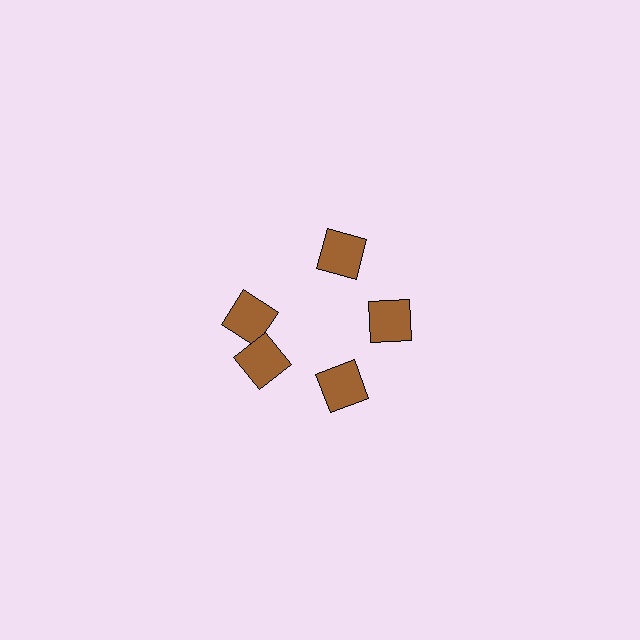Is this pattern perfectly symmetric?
No. The 5 brown squares are arranged in a ring, but one element near the 10 o'clock position is rotated out of alignment along the ring, breaking the 5-fold rotational symmetry.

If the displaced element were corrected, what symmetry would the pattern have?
It would have 5-fold rotational symmetry — the pattern would map onto itself every 72 degrees.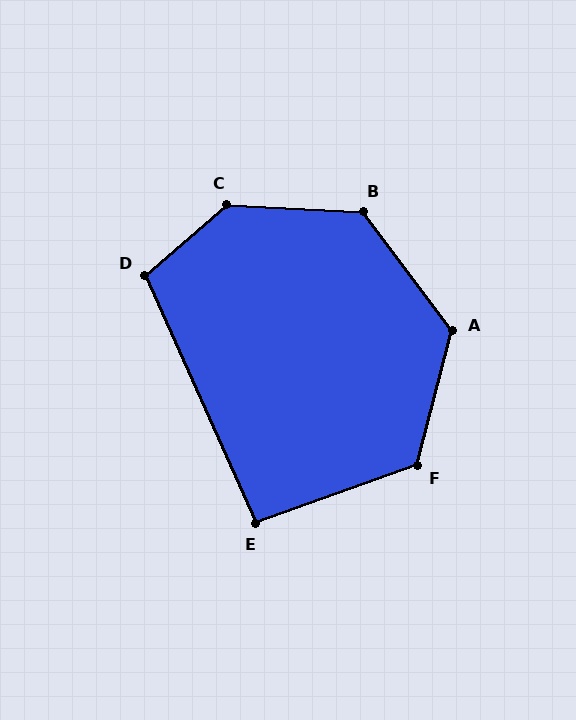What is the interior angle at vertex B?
Approximately 129 degrees (obtuse).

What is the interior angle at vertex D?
Approximately 106 degrees (obtuse).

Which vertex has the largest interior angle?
C, at approximately 137 degrees.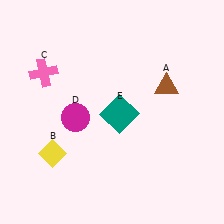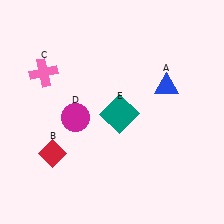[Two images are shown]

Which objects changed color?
A changed from brown to blue. B changed from yellow to red.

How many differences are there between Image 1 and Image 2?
There are 2 differences between the two images.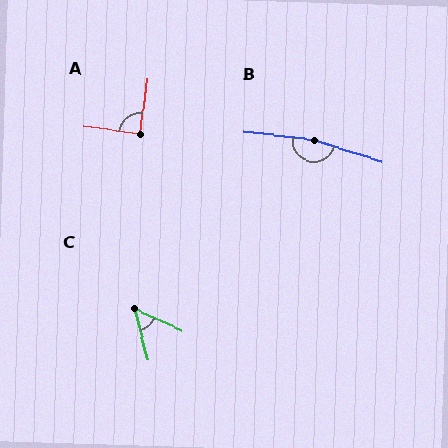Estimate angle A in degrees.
Approximately 90 degrees.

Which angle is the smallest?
C, at approximately 50 degrees.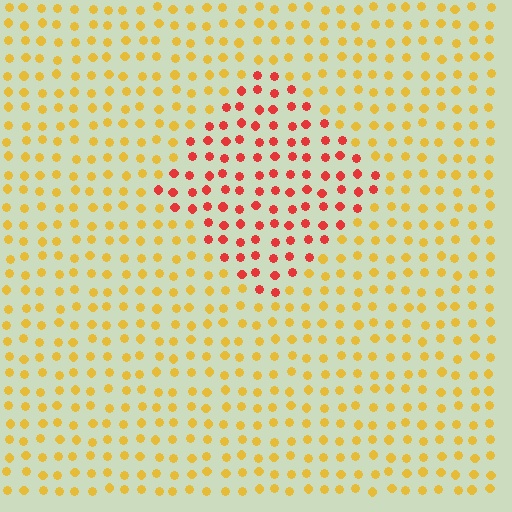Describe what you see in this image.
The image is filled with small yellow elements in a uniform arrangement. A diamond-shaped region is visible where the elements are tinted to a slightly different hue, forming a subtle color boundary.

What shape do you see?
I see a diamond.